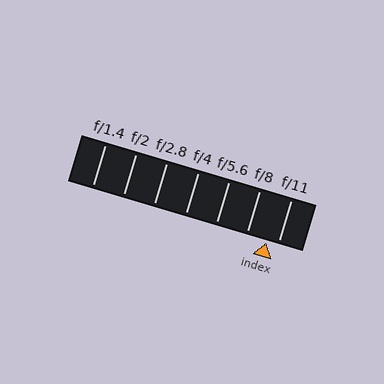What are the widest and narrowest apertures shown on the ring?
The widest aperture shown is f/1.4 and the narrowest is f/11.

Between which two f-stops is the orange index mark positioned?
The index mark is between f/8 and f/11.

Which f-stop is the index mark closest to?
The index mark is closest to f/11.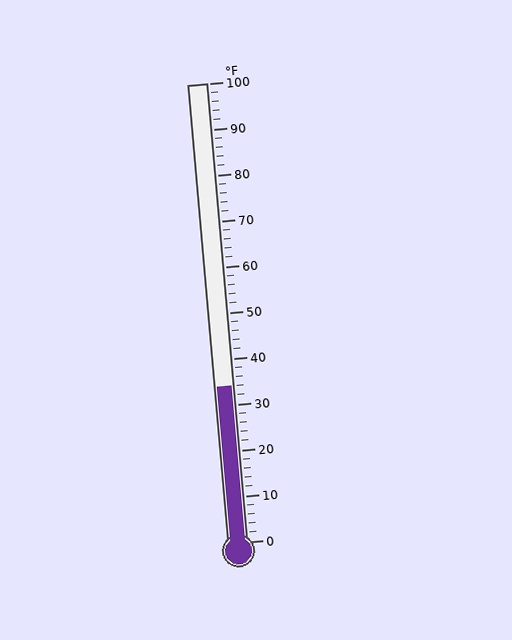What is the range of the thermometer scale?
The thermometer scale ranges from 0°F to 100°F.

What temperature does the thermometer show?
The thermometer shows approximately 34°F.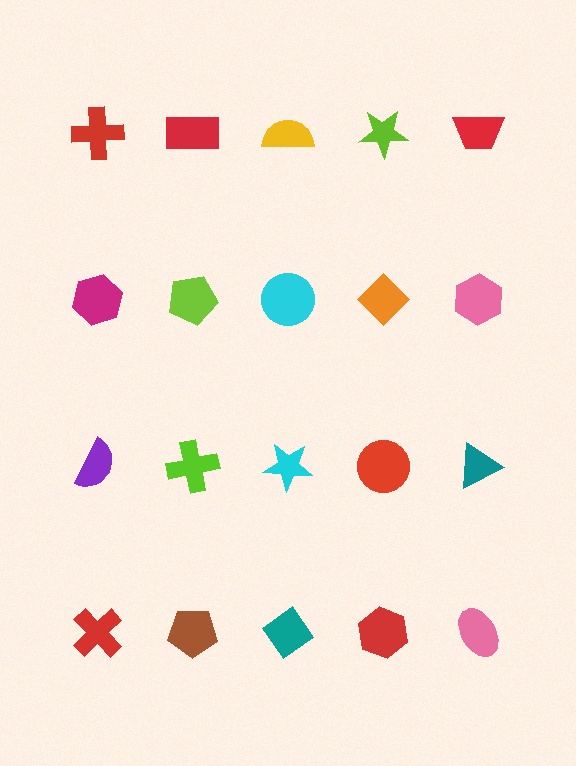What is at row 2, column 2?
A lime pentagon.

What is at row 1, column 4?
A lime star.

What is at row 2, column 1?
A magenta hexagon.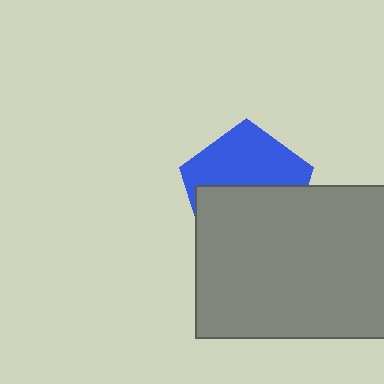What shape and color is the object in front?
The object in front is a gray rectangle.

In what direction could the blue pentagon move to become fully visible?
The blue pentagon could move up. That would shift it out from behind the gray rectangle entirely.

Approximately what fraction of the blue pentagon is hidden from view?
Roughly 52% of the blue pentagon is hidden behind the gray rectangle.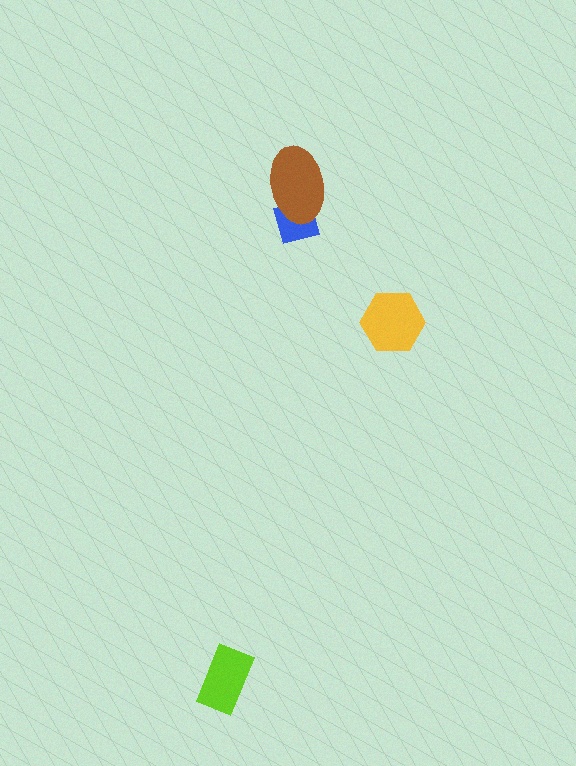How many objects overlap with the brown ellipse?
1 object overlaps with the brown ellipse.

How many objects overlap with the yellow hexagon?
0 objects overlap with the yellow hexagon.